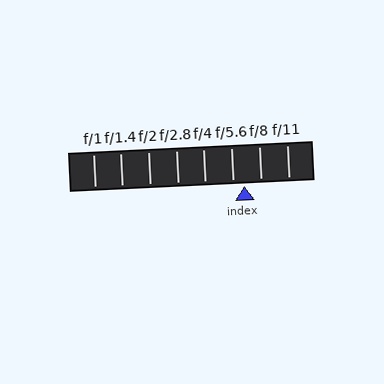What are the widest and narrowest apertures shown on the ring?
The widest aperture shown is f/1 and the narrowest is f/11.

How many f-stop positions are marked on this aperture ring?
There are 8 f-stop positions marked.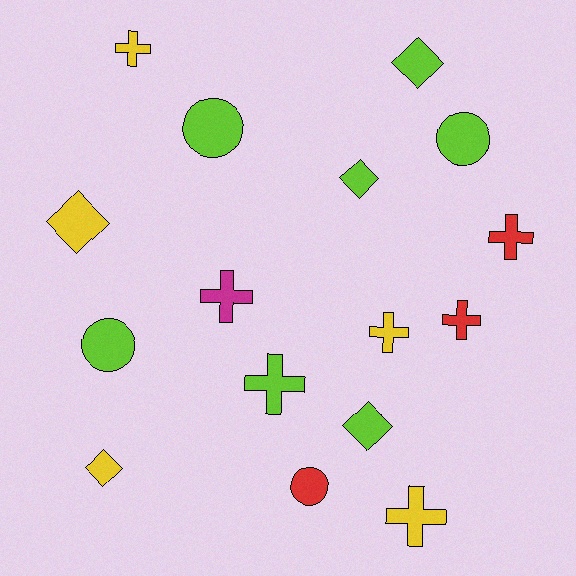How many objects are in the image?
There are 16 objects.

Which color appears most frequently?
Lime, with 7 objects.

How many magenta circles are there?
There are no magenta circles.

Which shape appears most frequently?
Cross, with 7 objects.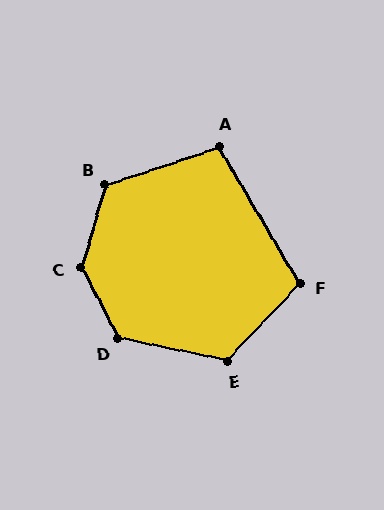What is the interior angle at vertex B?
Approximately 125 degrees (obtuse).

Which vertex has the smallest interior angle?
A, at approximately 102 degrees.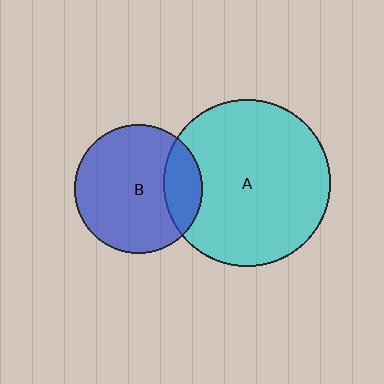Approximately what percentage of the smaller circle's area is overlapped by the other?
Approximately 20%.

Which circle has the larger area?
Circle A (cyan).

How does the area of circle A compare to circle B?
Approximately 1.7 times.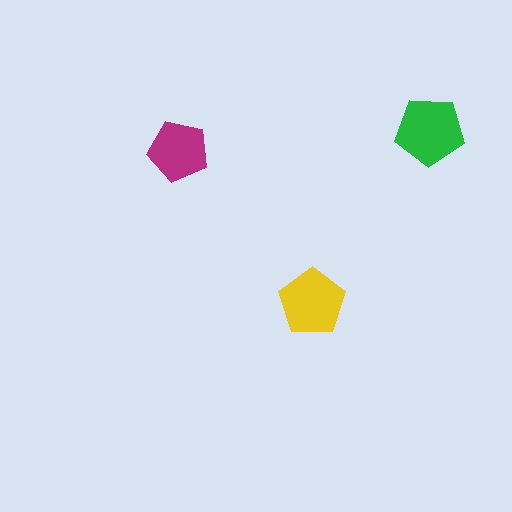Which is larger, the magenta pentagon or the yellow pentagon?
The yellow one.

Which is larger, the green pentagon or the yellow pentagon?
The green one.